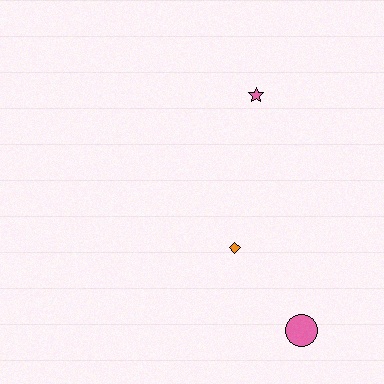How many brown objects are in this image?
There are no brown objects.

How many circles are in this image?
There is 1 circle.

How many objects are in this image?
There are 3 objects.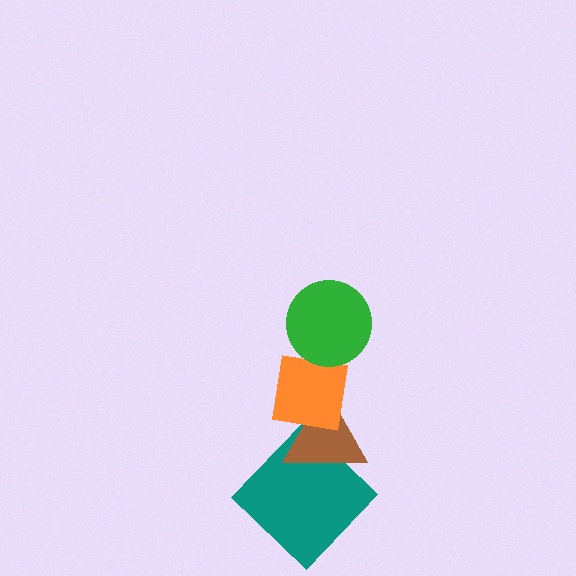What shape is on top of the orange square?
The green circle is on top of the orange square.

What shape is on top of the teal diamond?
The brown triangle is on top of the teal diamond.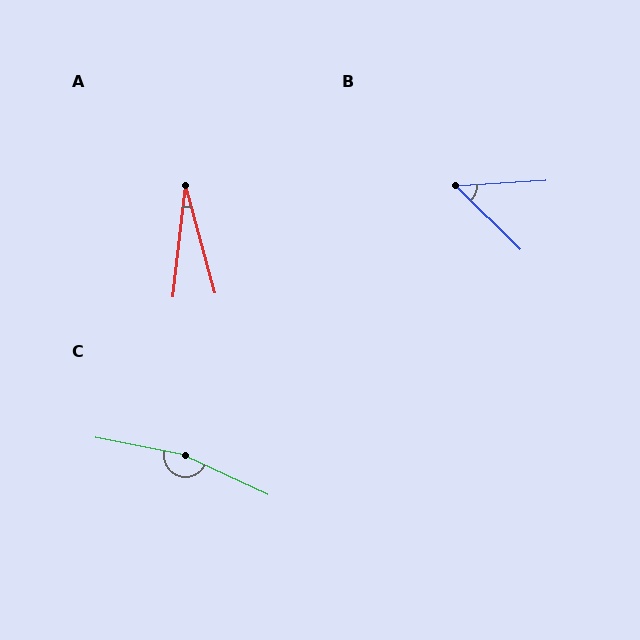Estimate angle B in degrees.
Approximately 48 degrees.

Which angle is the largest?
C, at approximately 166 degrees.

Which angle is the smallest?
A, at approximately 22 degrees.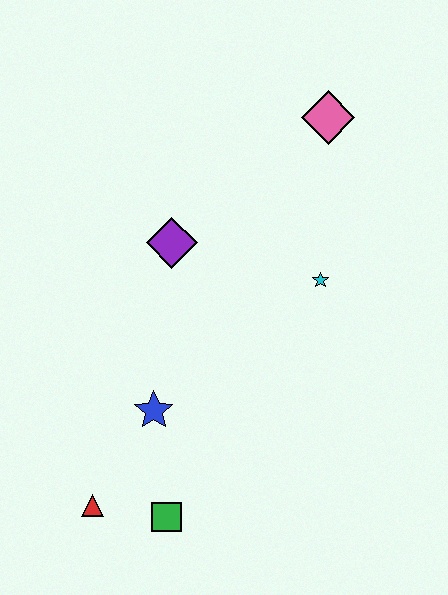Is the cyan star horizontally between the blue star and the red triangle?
No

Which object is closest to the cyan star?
The purple diamond is closest to the cyan star.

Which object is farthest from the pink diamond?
The red triangle is farthest from the pink diamond.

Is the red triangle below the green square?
No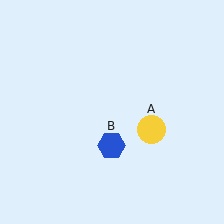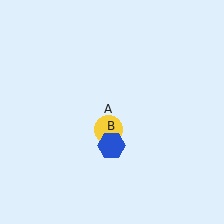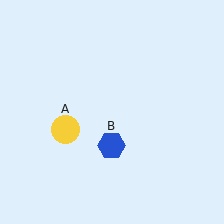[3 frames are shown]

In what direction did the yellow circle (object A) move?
The yellow circle (object A) moved left.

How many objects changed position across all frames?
1 object changed position: yellow circle (object A).